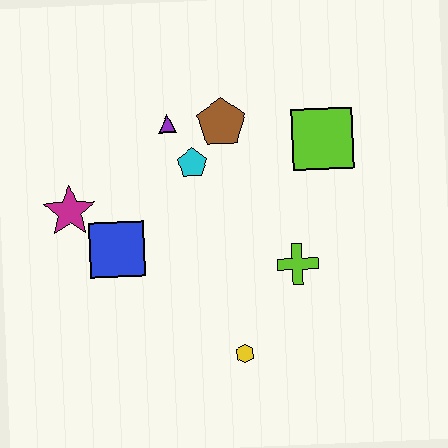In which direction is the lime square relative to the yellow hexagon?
The lime square is above the yellow hexagon.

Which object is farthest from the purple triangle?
The yellow hexagon is farthest from the purple triangle.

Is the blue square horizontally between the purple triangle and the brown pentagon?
No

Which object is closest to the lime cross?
The yellow hexagon is closest to the lime cross.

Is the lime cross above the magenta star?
No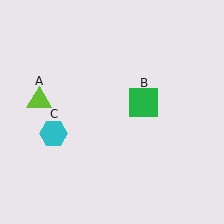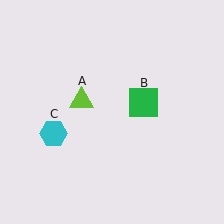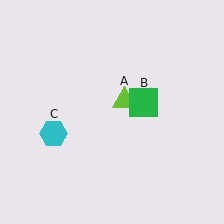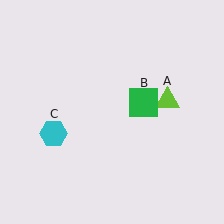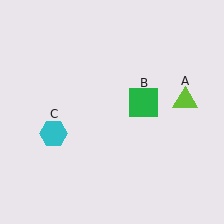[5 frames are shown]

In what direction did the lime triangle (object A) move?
The lime triangle (object A) moved right.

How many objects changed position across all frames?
1 object changed position: lime triangle (object A).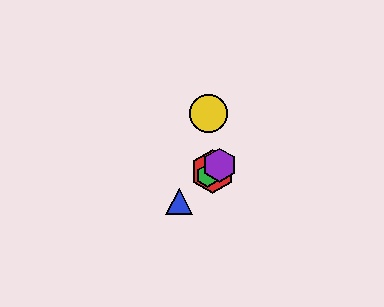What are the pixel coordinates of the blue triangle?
The blue triangle is at (179, 202).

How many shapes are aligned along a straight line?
4 shapes (the red hexagon, the blue triangle, the green hexagon, the purple hexagon) are aligned along a straight line.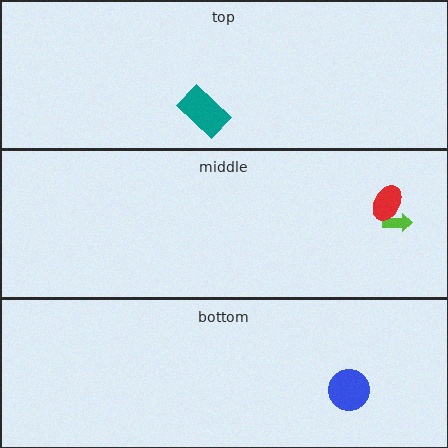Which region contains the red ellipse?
The middle region.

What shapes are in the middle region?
The lime arrow, the red ellipse.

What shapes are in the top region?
The teal rectangle.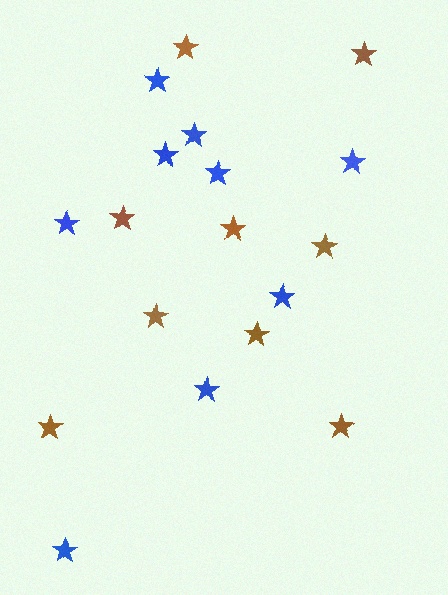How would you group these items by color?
There are 2 groups: one group of blue stars (9) and one group of brown stars (9).